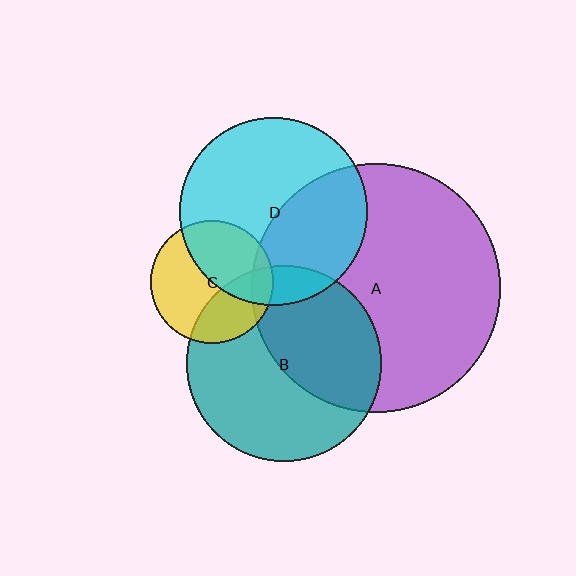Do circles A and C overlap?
Yes.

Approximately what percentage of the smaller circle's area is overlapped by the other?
Approximately 10%.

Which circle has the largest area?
Circle A (purple).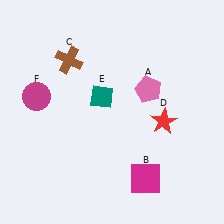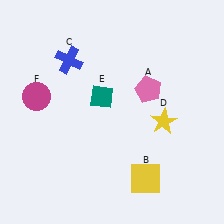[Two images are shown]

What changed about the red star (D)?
In Image 1, D is red. In Image 2, it changed to yellow.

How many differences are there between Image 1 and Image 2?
There are 3 differences between the two images.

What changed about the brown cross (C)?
In Image 1, C is brown. In Image 2, it changed to blue.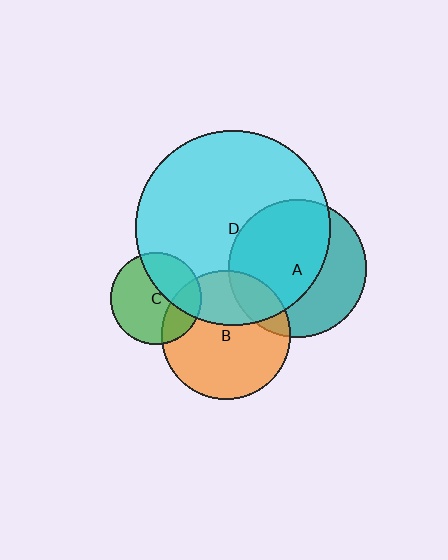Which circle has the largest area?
Circle D (cyan).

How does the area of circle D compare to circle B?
Approximately 2.3 times.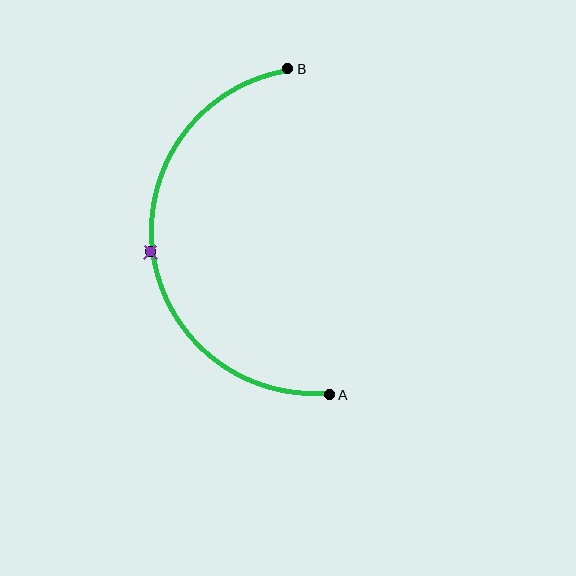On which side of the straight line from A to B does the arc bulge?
The arc bulges to the left of the straight line connecting A and B.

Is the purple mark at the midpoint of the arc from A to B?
Yes. The purple mark lies on the arc at equal arc-length from both A and B — it is the arc midpoint.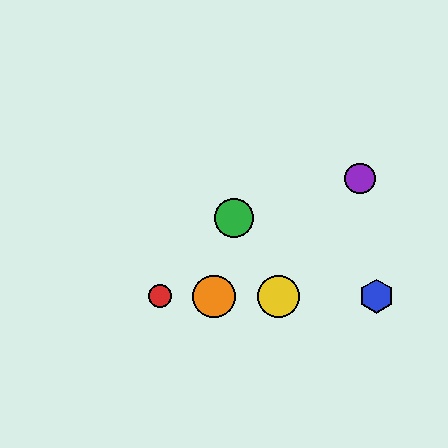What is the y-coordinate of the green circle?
The green circle is at y≈218.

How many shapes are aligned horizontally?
4 shapes (the red circle, the blue hexagon, the yellow circle, the orange circle) are aligned horizontally.